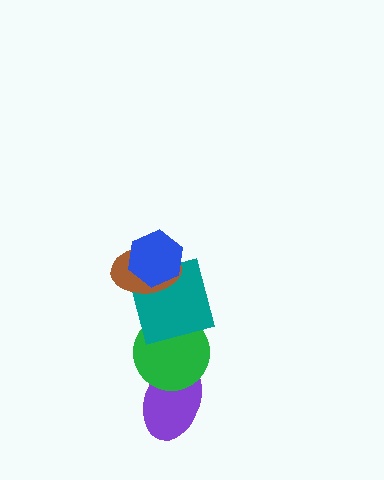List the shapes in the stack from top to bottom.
From top to bottom: the blue hexagon, the brown ellipse, the teal square, the green circle, the purple ellipse.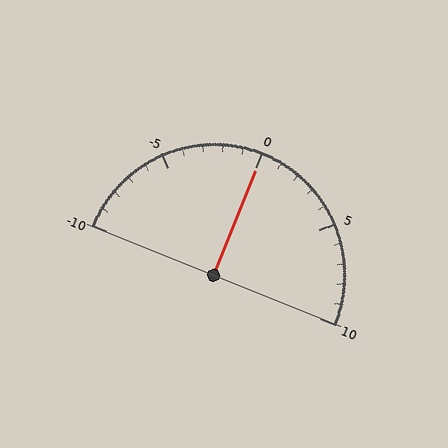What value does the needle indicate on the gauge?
The needle indicates approximately 0.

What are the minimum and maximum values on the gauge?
The gauge ranges from -10 to 10.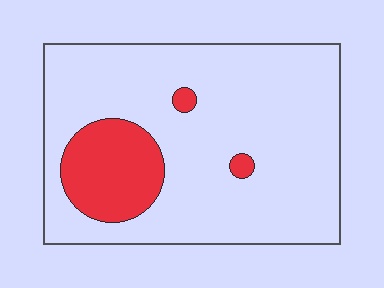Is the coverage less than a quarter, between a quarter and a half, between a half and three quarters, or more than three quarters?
Less than a quarter.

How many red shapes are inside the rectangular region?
3.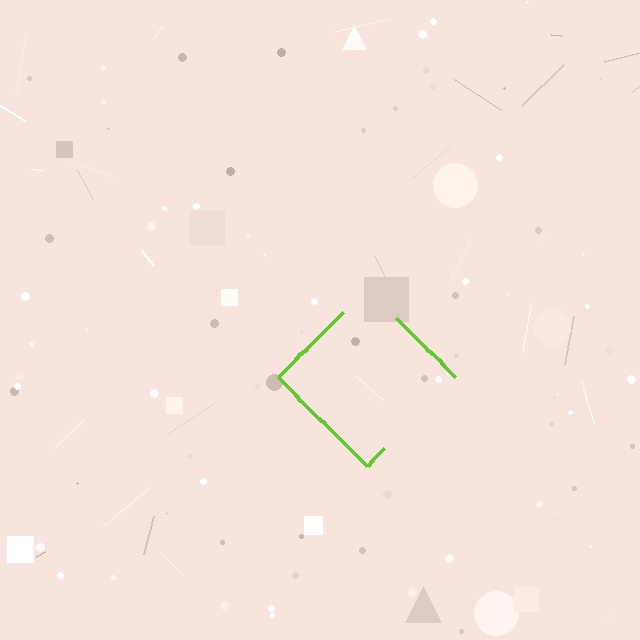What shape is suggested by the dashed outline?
The dashed outline suggests a diamond.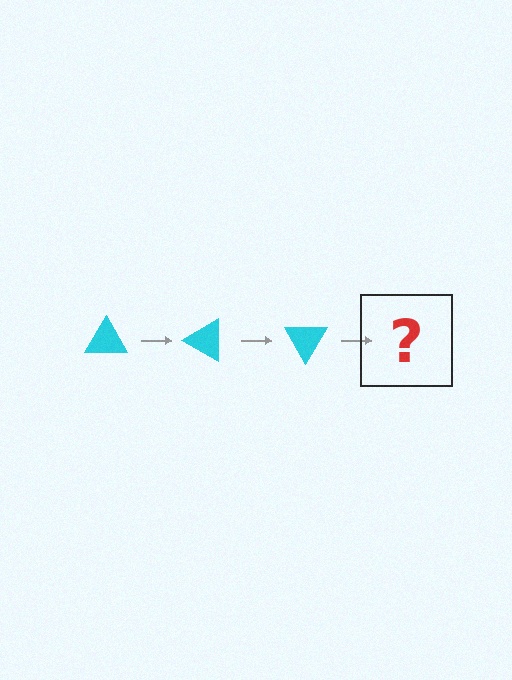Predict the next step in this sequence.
The next step is a cyan triangle rotated 90 degrees.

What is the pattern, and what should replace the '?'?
The pattern is that the triangle rotates 30 degrees each step. The '?' should be a cyan triangle rotated 90 degrees.